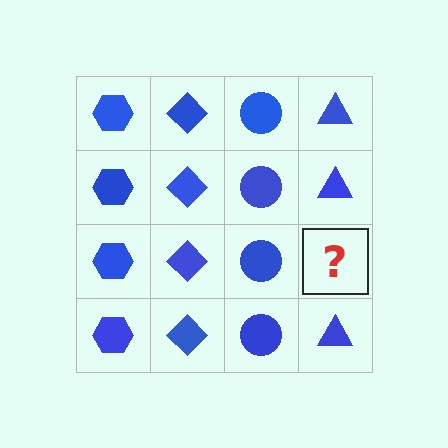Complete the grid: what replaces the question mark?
The question mark should be replaced with a blue triangle.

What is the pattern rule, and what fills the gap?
The rule is that each column has a consistent shape. The gap should be filled with a blue triangle.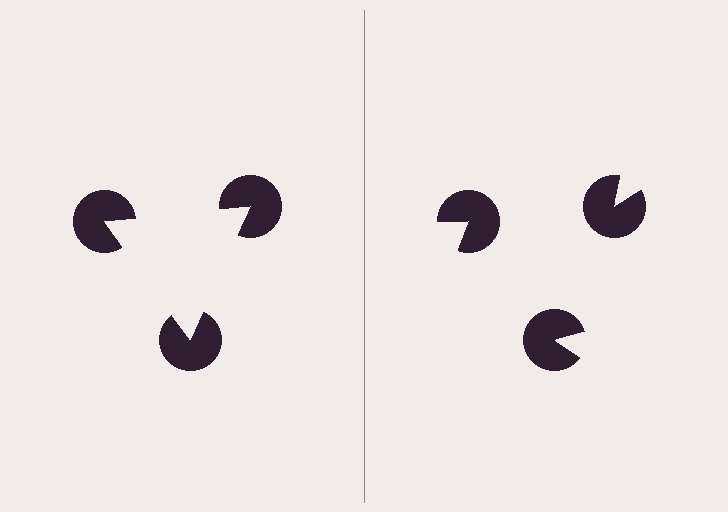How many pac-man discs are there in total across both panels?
6 — 3 on each side.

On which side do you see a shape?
An illusory triangle appears on the left side. On the right side the wedge cuts are rotated, so no coherent shape forms.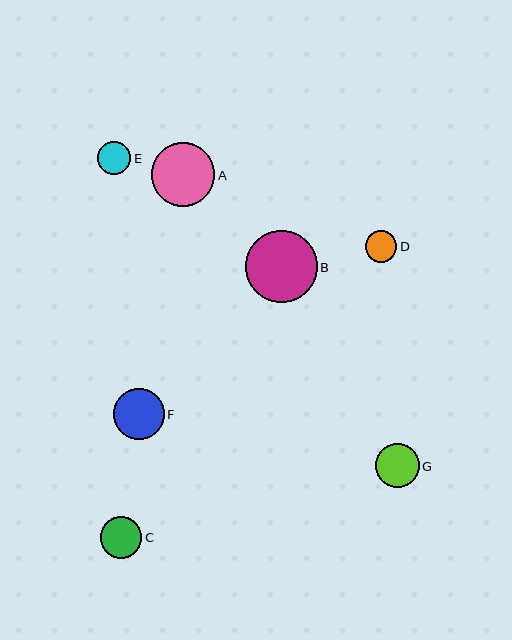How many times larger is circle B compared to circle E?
Circle B is approximately 2.2 times the size of circle E.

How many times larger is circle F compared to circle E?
Circle F is approximately 1.5 times the size of circle E.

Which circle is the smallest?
Circle D is the smallest with a size of approximately 32 pixels.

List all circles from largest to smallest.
From largest to smallest: B, A, F, G, C, E, D.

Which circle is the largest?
Circle B is the largest with a size of approximately 72 pixels.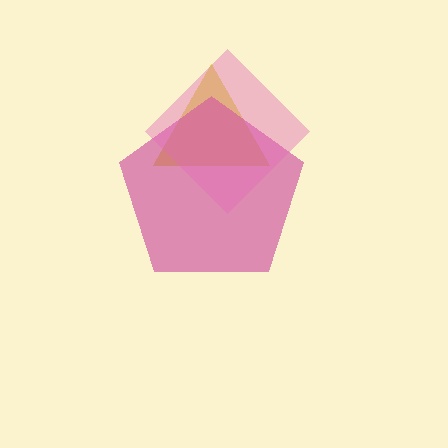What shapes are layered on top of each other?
The layered shapes are: a yellow triangle, a magenta pentagon, a pink diamond.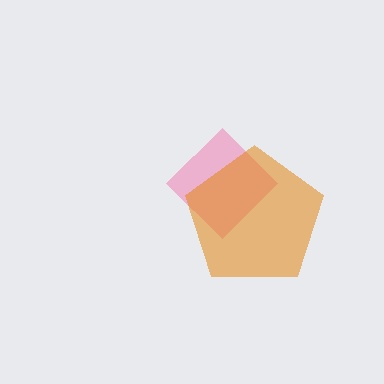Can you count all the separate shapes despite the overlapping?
Yes, there are 2 separate shapes.